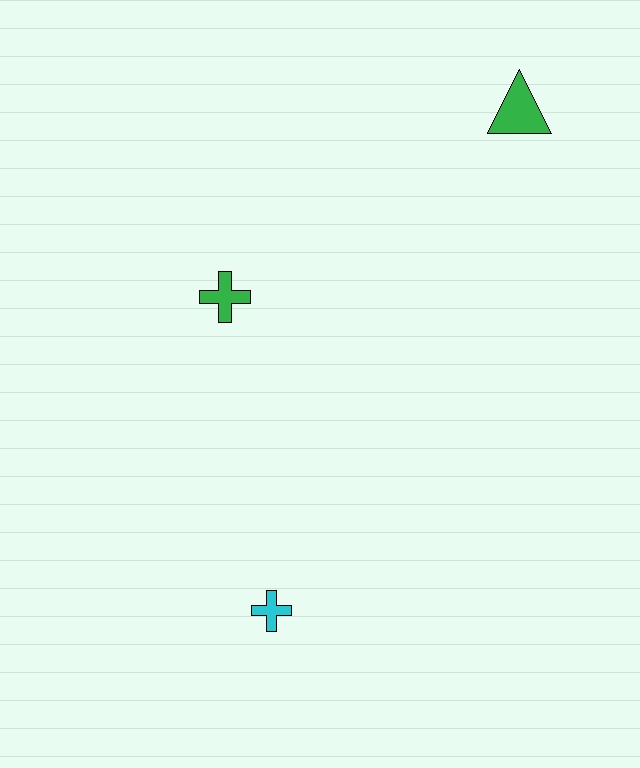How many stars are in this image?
There are no stars.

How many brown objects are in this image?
There are no brown objects.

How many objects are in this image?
There are 3 objects.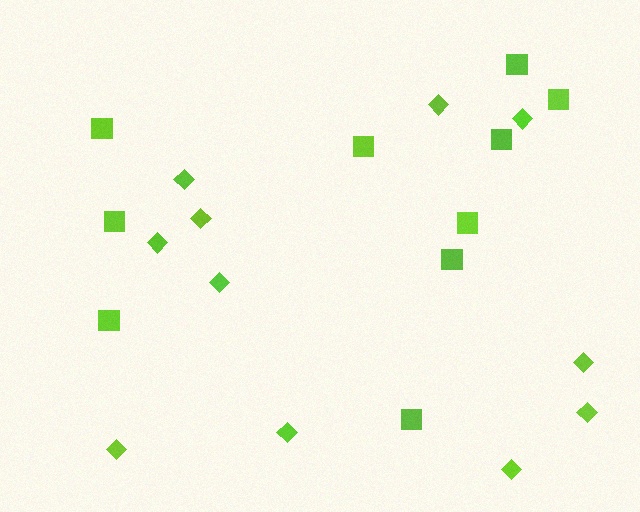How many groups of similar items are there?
There are 2 groups: one group of squares (10) and one group of diamonds (11).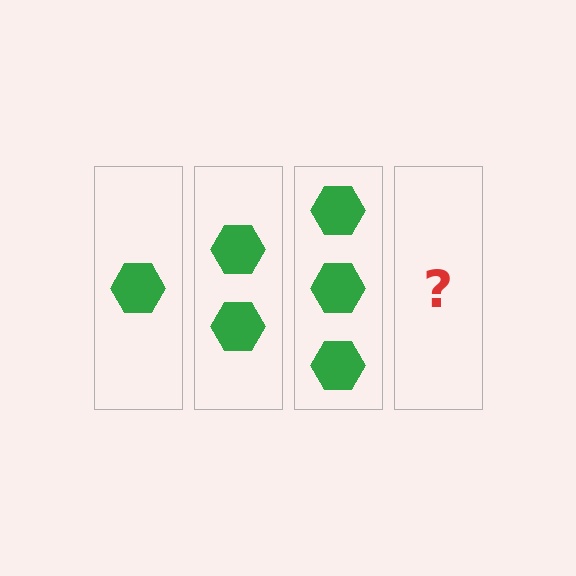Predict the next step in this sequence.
The next step is 4 hexagons.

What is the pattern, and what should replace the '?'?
The pattern is that each step adds one more hexagon. The '?' should be 4 hexagons.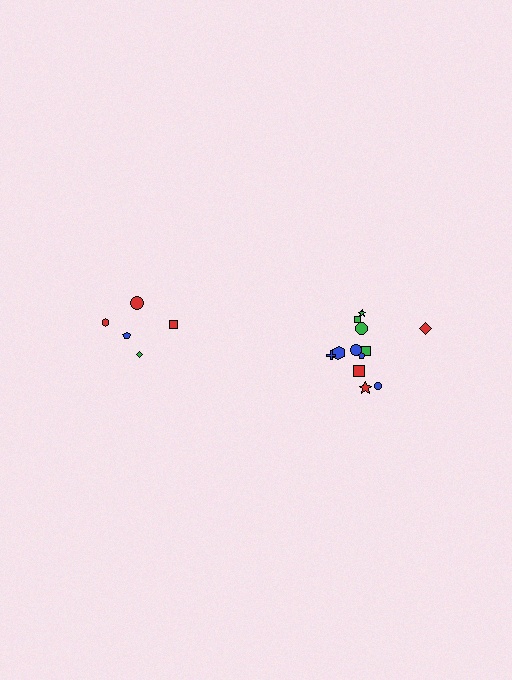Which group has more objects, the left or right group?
The right group.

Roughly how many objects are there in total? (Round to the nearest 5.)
Roughly 15 objects in total.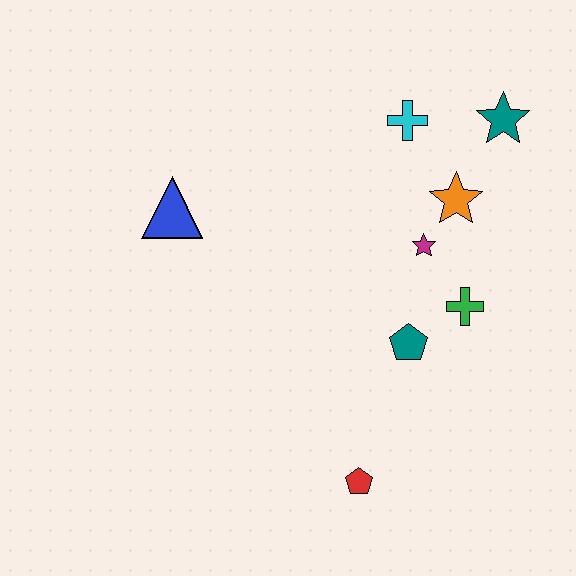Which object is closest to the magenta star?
The orange star is closest to the magenta star.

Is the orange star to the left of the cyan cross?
No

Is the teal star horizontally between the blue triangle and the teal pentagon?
No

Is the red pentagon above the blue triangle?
No